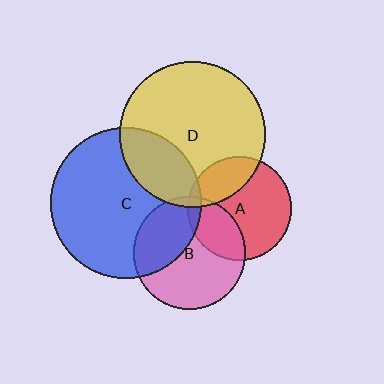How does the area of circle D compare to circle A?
Approximately 1.9 times.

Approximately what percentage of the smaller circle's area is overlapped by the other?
Approximately 25%.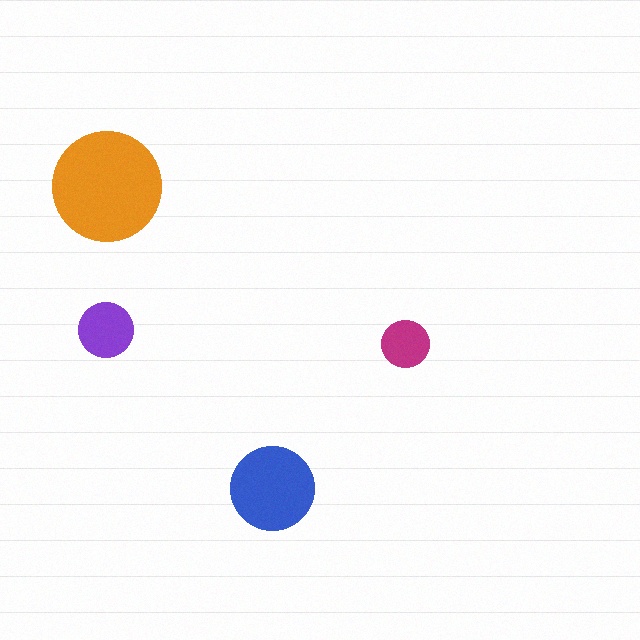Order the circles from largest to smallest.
the orange one, the blue one, the purple one, the magenta one.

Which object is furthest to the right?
The magenta circle is rightmost.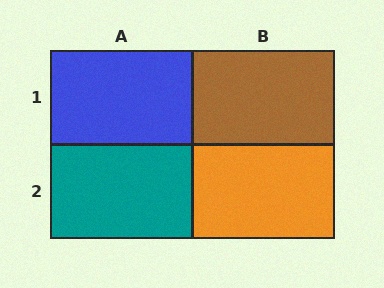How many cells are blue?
1 cell is blue.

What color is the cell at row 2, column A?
Teal.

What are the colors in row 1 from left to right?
Blue, brown.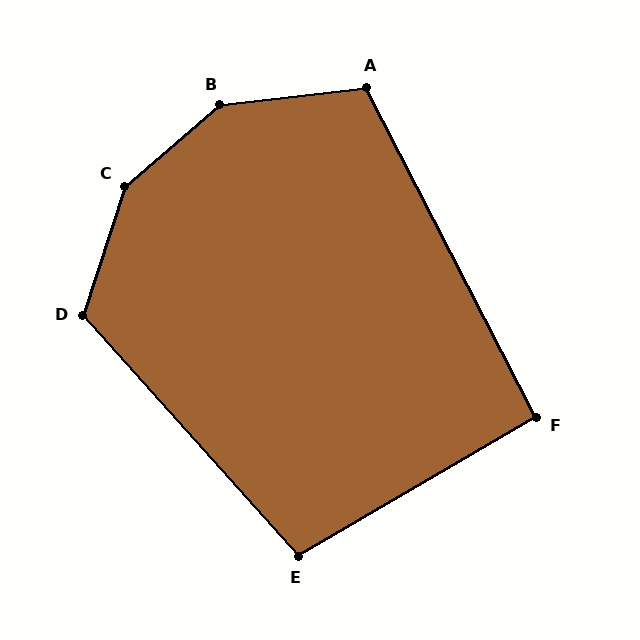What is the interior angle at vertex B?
Approximately 147 degrees (obtuse).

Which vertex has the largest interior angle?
C, at approximately 148 degrees.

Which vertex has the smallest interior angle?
F, at approximately 93 degrees.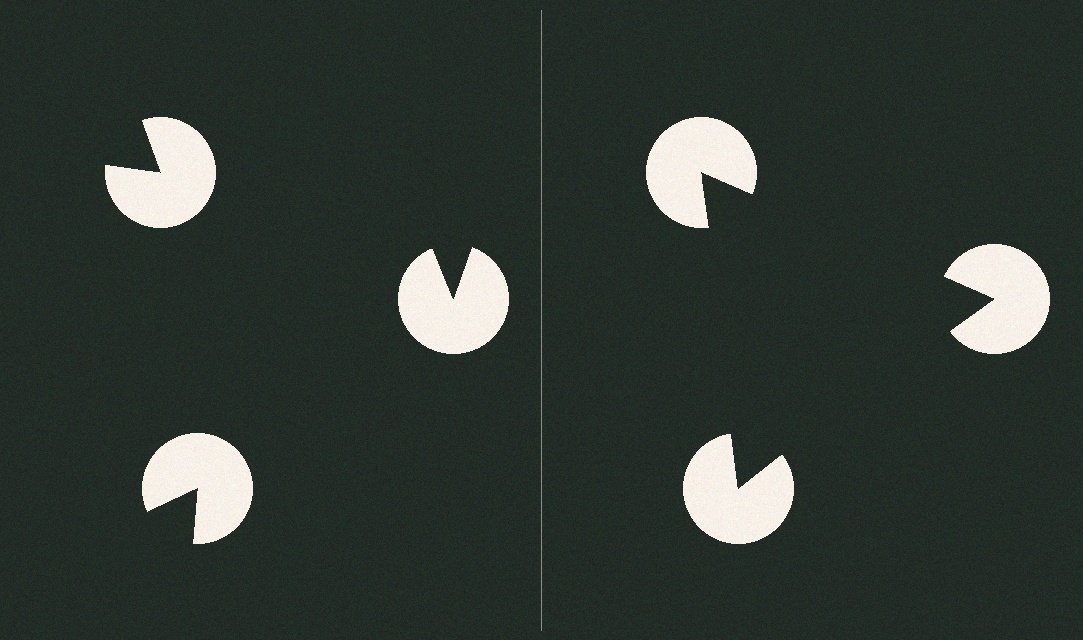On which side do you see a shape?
An illusory triangle appears on the right side. On the left side the wedge cuts are rotated, so no coherent shape forms.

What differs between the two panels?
The pac-man discs are positioned identically on both sides; only the wedge orientations differ. On the right they align to a triangle; on the left they are misaligned.